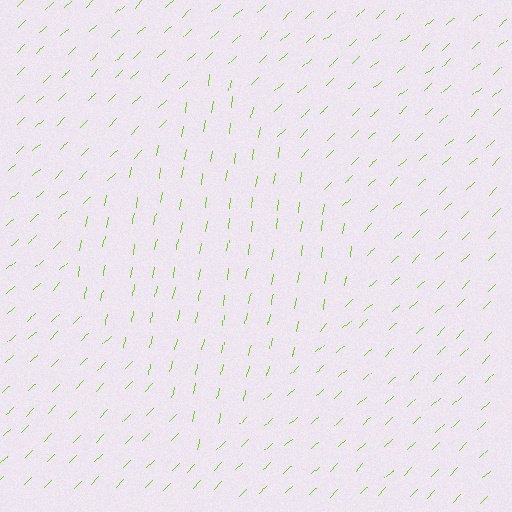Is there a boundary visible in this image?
Yes, there is a texture boundary formed by a change in line orientation.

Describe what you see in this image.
The image is filled with small lime line segments. A diamond region in the image has lines oriented differently from the surrounding lines, creating a visible texture boundary.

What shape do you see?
I see a diamond.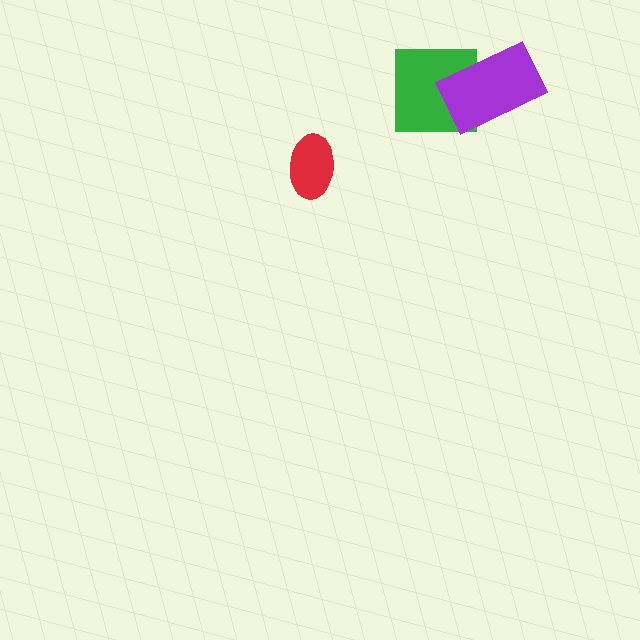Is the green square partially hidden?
Yes, it is partially covered by another shape.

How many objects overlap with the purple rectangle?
1 object overlaps with the purple rectangle.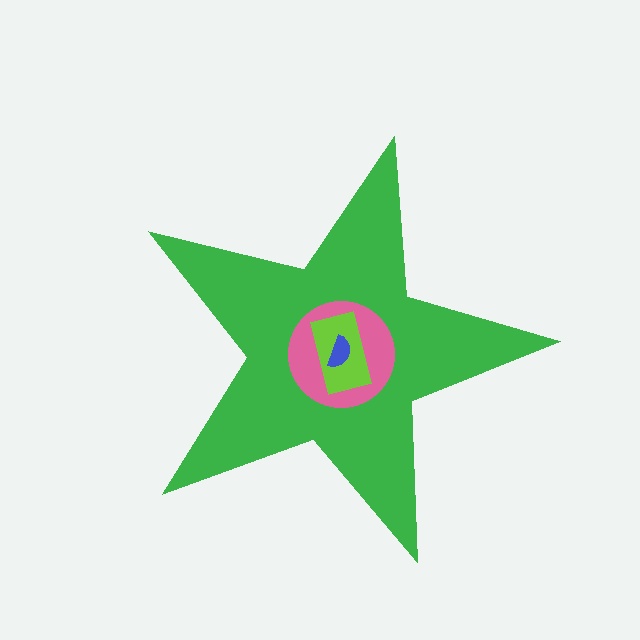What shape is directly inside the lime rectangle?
The blue semicircle.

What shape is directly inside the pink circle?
The lime rectangle.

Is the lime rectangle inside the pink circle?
Yes.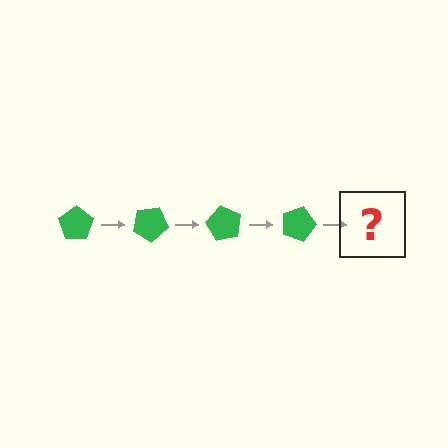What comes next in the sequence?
The next element should be a green pentagon rotated 120 degrees.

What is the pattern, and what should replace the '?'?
The pattern is that the pentagon rotates 30 degrees each step. The '?' should be a green pentagon rotated 120 degrees.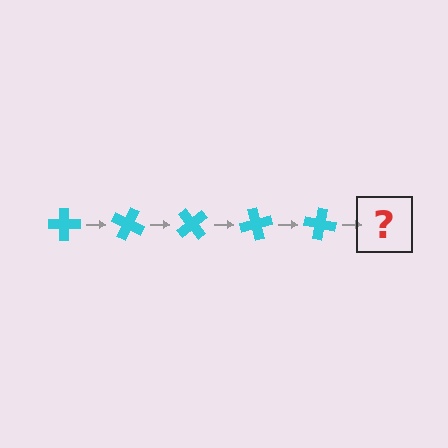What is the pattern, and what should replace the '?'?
The pattern is that the cross rotates 25 degrees each step. The '?' should be a cyan cross rotated 125 degrees.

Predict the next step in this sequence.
The next step is a cyan cross rotated 125 degrees.